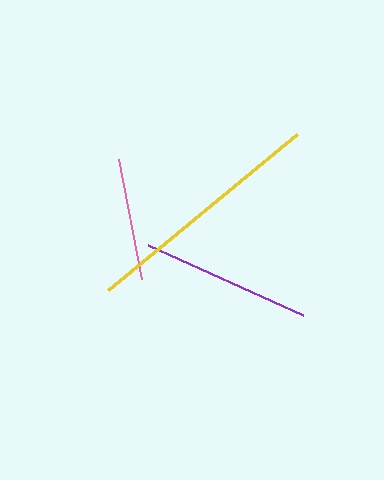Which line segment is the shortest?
The pink line is the shortest at approximately 122 pixels.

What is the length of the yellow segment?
The yellow segment is approximately 244 pixels long.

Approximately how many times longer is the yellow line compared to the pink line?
The yellow line is approximately 2.0 times the length of the pink line.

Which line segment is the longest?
The yellow line is the longest at approximately 244 pixels.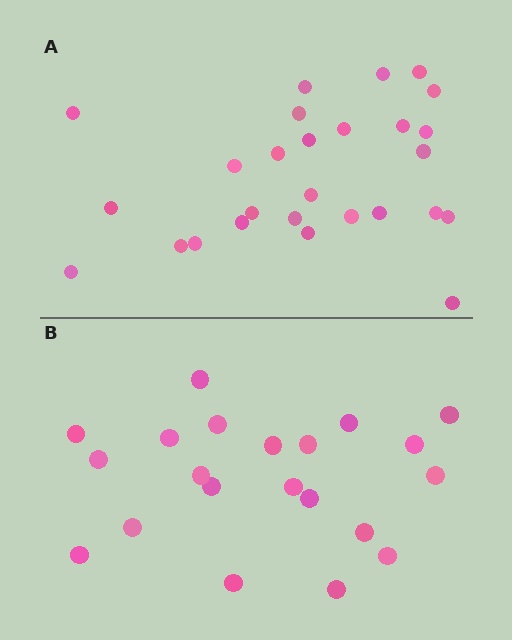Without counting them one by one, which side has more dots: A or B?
Region A (the top region) has more dots.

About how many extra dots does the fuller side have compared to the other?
Region A has about 6 more dots than region B.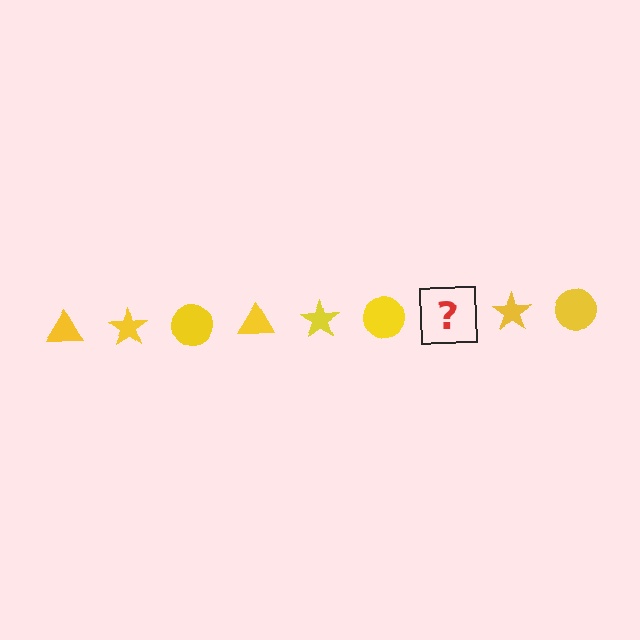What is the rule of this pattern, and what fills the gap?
The rule is that the pattern cycles through triangle, star, circle shapes in yellow. The gap should be filled with a yellow triangle.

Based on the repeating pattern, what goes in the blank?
The blank should be a yellow triangle.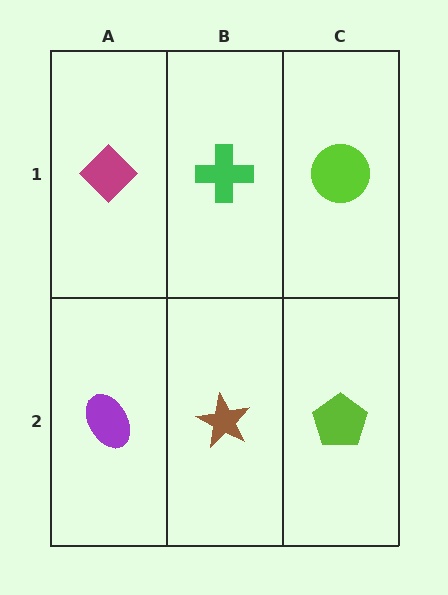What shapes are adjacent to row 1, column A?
A purple ellipse (row 2, column A), a green cross (row 1, column B).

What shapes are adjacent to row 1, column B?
A brown star (row 2, column B), a magenta diamond (row 1, column A), a lime circle (row 1, column C).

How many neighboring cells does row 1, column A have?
2.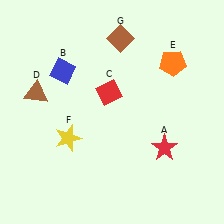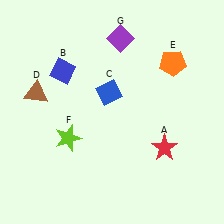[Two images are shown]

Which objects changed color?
C changed from red to blue. F changed from yellow to lime. G changed from brown to purple.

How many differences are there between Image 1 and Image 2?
There are 3 differences between the two images.